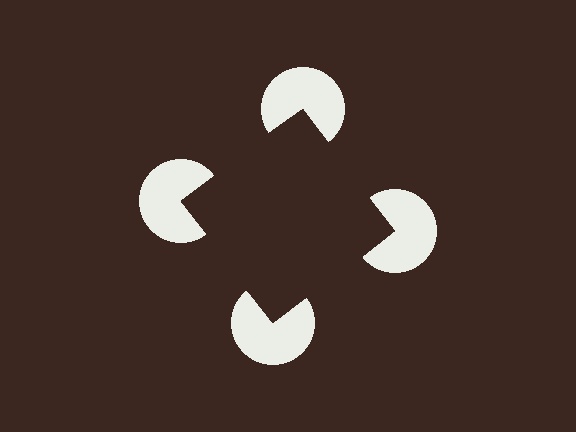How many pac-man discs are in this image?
There are 4 — one at each vertex of the illusory square.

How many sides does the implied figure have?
4 sides.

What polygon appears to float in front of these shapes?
An illusory square — its edges are inferred from the aligned wedge cuts in the pac-man discs, not physically drawn.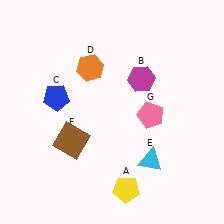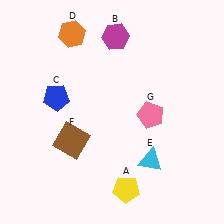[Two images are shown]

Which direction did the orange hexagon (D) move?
The orange hexagon (D) moved up.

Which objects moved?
The objects that moved are: the magenta hexagon (B), the orange hexagon (D).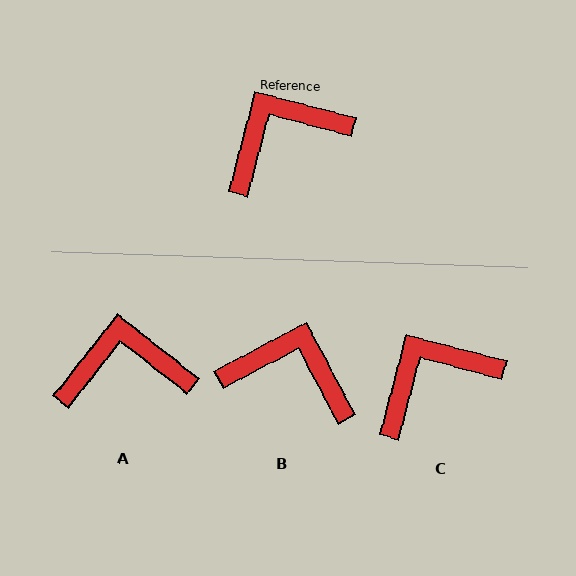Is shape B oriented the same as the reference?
No, it is off by about 47 degrees.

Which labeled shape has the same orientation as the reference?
C.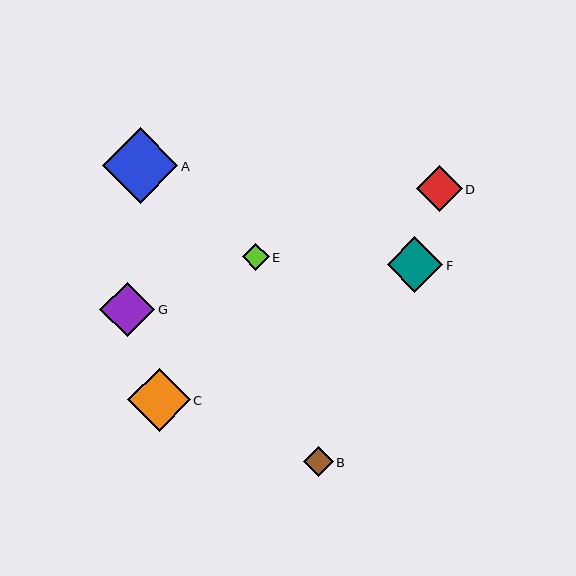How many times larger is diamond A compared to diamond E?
Diamond A is approximately 2.8 times the size of diamond E.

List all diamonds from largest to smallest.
From largest to smallest: A, C, F, G, D, B, E.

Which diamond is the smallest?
Diamond E is the smallest with a size of approximately 27 pixels.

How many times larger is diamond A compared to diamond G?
Diamond A is approximately 1.4 times the size of diamond G.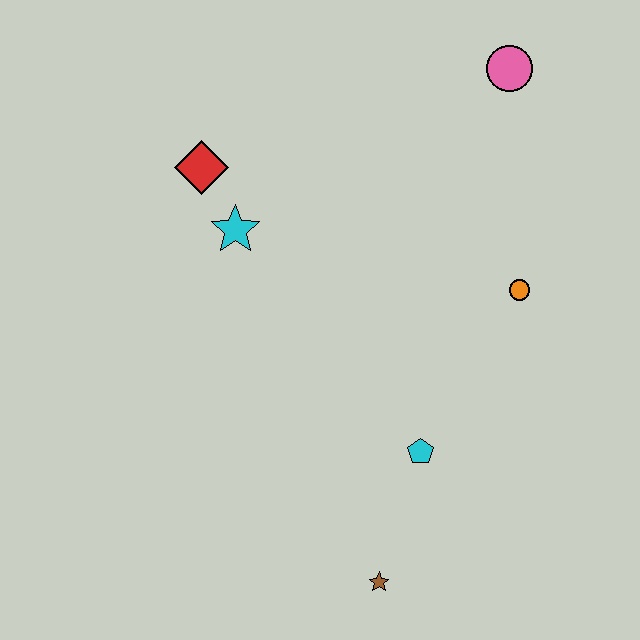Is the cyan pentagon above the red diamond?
No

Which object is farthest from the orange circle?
The red diamond is farthest from the orange circle.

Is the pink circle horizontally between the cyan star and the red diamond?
No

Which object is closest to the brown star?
The cyan pentagon is closest to the brown star.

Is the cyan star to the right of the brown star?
No